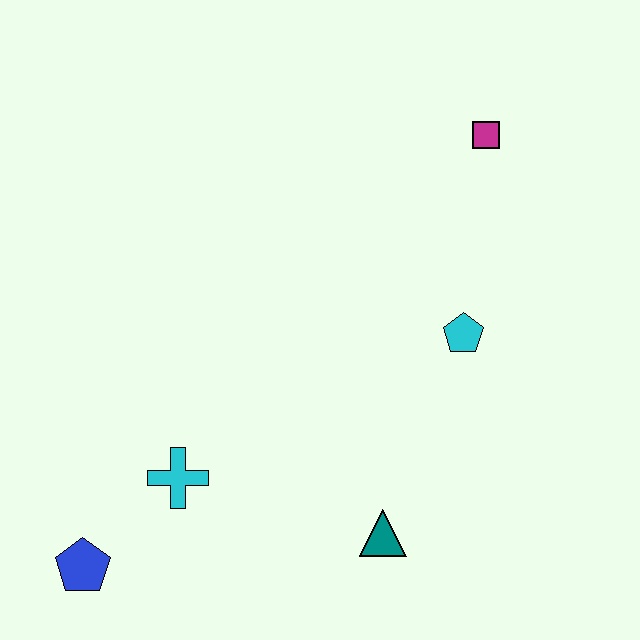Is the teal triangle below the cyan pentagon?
Yes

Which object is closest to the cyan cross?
The blue pentagon is closest to the cyan cross.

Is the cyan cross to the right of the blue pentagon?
Yes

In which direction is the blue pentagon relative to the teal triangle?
The blue pentagon is to the left of the teal triangle.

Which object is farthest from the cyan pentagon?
The blue pentagon is farthest from the cyan pentagon.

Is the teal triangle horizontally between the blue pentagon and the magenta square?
Yes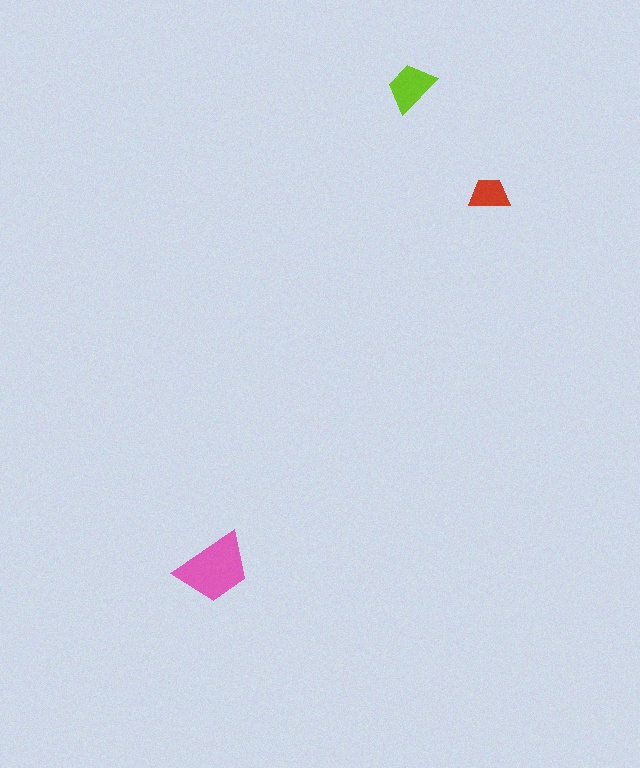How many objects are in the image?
There are 3 objects in the image.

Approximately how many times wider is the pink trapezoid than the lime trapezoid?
About 1.5 times wider.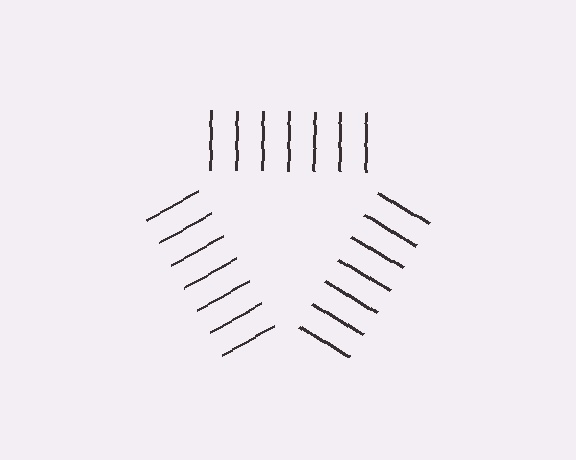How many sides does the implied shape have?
3 sides — the line-ends trace a triangle.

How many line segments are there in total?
21 — 7 along each of the 3 edges.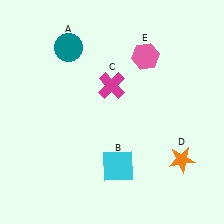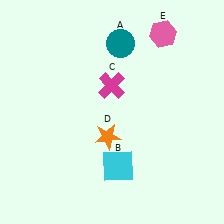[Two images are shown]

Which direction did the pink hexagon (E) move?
The pink hexagon (E) moved up.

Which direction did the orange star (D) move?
The orange star (D) moved left.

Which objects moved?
The objects that moved are: the teal circle (A), the orange star (D), the pink hexagon (E).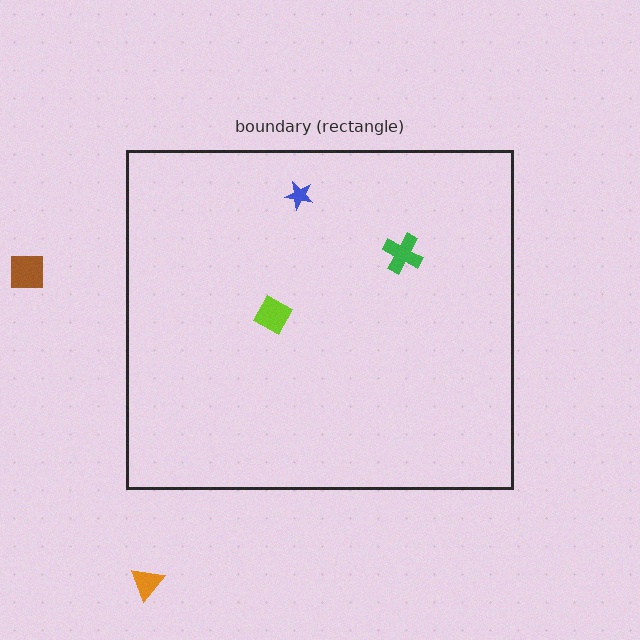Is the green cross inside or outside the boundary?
Inside.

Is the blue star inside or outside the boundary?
Inside.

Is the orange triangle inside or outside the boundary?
Outside.